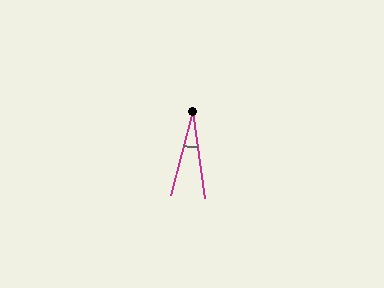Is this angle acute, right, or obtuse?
It is acute.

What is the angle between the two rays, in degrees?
Approximately 22 degrees.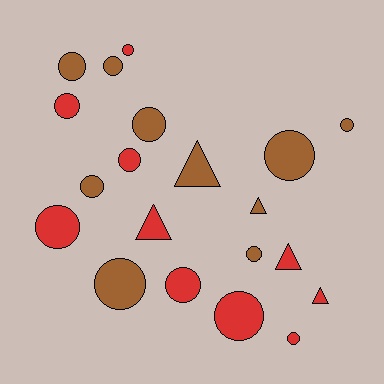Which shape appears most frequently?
Circle, with 15 objects.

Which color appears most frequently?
Red, with 10 objects.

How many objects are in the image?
There are 20 objects.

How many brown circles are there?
There are 8 brown circles.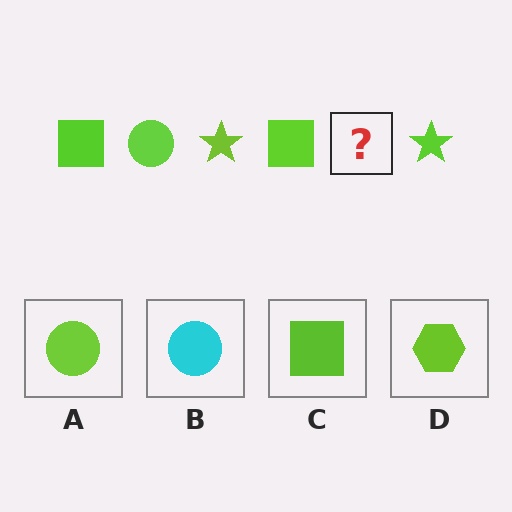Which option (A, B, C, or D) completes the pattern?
A.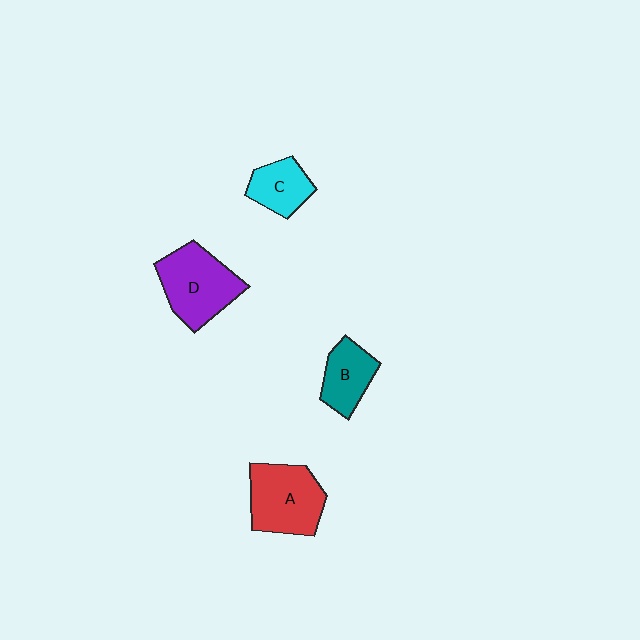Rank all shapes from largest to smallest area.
From largest to smallest: D (purple), A (red), B (teal), C (cyan).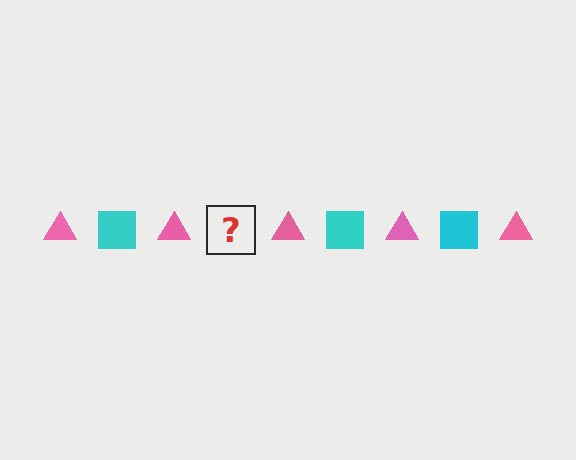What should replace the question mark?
The question mark should be replaced with a cyan square.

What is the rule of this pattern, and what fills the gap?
The rule is that the pattern alternates between pink triangle and cyan square. The gap should be filled with a cyan square.